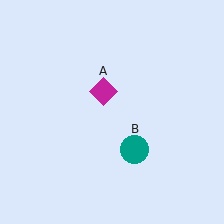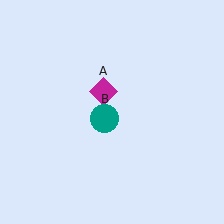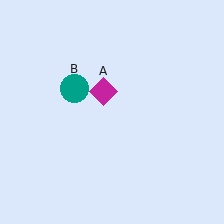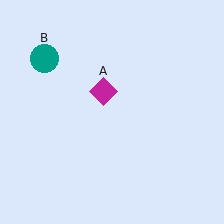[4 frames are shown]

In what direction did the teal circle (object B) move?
The teal circle (object B) moved up and to the left.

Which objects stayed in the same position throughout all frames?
Magenta diamond (object A) remained stationary.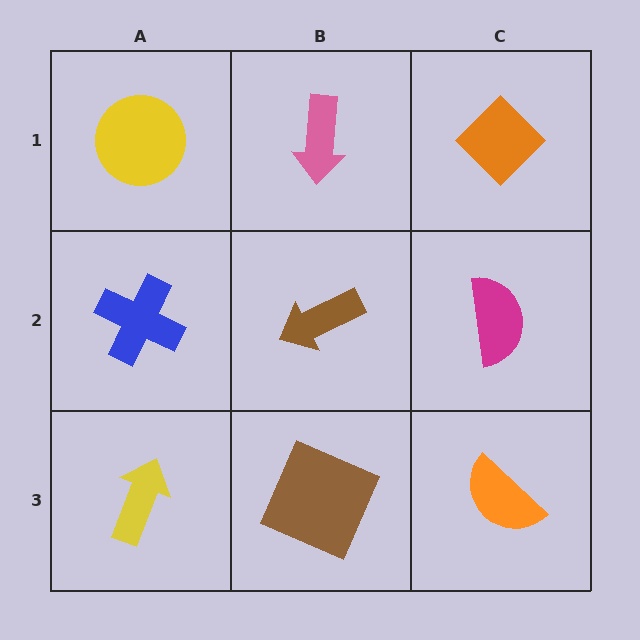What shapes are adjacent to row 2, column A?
A yellow circle (row 1, column A), a yellow arrow (row 3, column A), a brown arrow (row 2, column B).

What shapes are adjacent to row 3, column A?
A blue cross (row 2, column A), a brown square (row 3, column B).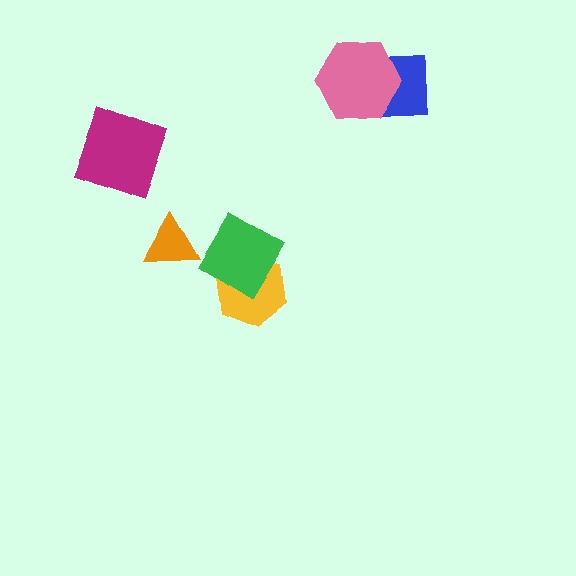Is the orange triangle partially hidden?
No, no other shape covers it.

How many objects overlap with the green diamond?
1 object overlaps with the green diamond.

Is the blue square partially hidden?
Yes, it is partially covered by another shape.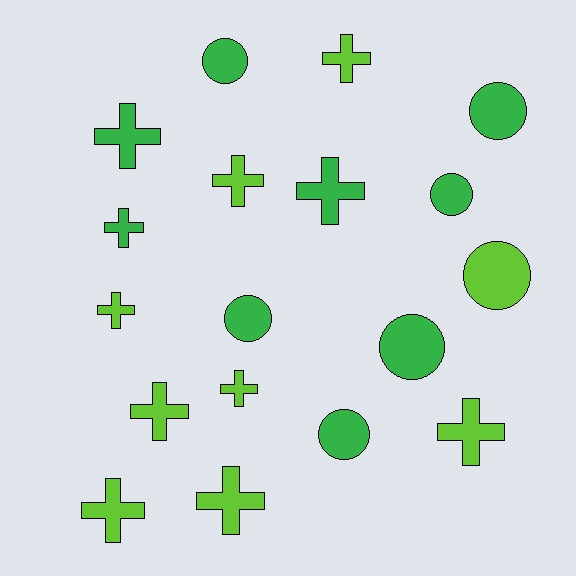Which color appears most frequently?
Green, with 9 objects.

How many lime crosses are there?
There are 8 lime crosses.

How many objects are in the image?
There are 18 objects.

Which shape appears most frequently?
Cross, with 11 objects.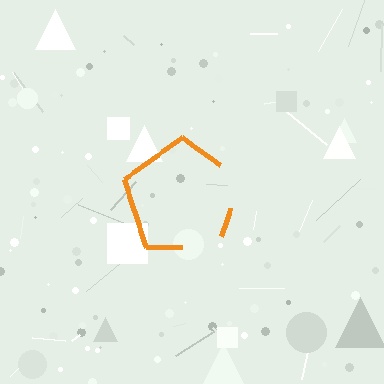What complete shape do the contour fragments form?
The contour fragments form a pentagon.